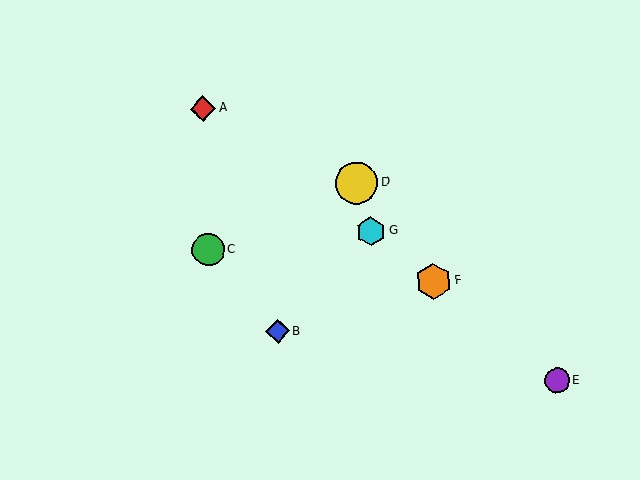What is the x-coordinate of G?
Object G is at x≈371.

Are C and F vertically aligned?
No, C is at x≈208 and F is at x≈433.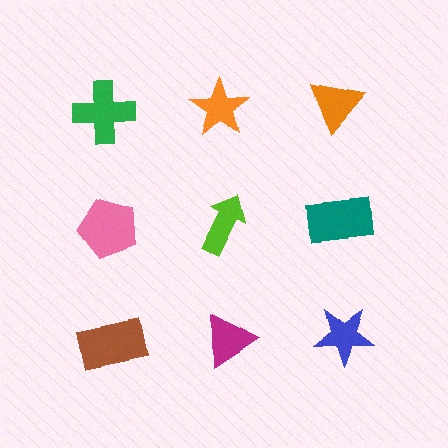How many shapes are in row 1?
3 shapes.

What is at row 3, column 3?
A blue star.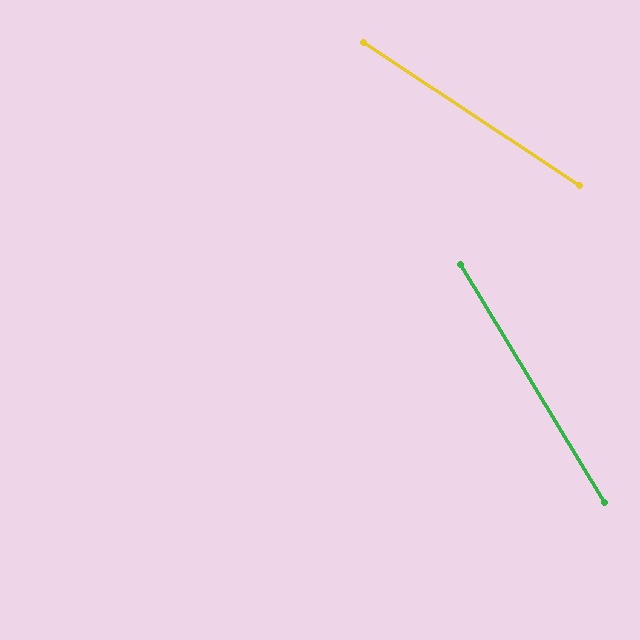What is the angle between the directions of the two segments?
Approximately 25 degrees.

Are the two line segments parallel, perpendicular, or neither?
Neither parallel nor perpendicular — they differ by about 25°.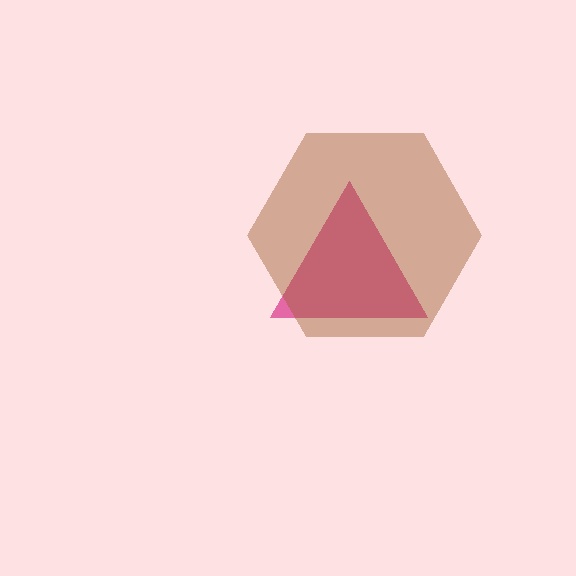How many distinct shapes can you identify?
There are 2 distinct shapes: a magenta triangle, a brown hexagon.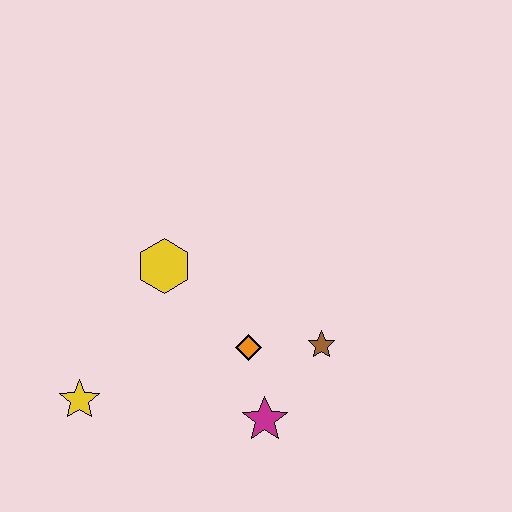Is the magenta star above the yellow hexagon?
No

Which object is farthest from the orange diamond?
The yellow star is farthest from the orange diamond.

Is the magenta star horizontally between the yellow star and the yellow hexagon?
No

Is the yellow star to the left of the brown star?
Yes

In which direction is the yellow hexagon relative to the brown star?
The yellow hexagon is to the left of the brown star.